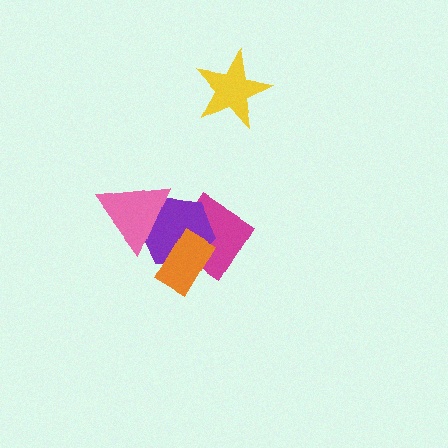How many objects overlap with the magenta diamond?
2 objects overlap with the magenta diamond.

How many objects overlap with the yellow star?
0 objects overlap with the yellow star.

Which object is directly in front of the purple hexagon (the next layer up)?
The pink triangle is directly in front of the purple hexagon.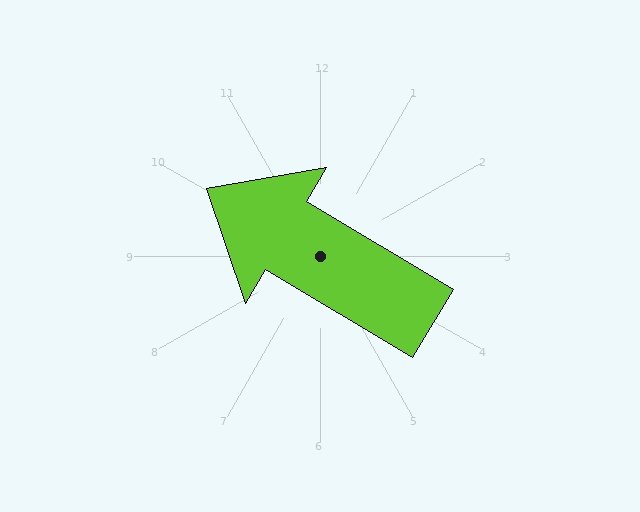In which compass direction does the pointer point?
Northwest.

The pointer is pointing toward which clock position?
Roughly 10 o'clock.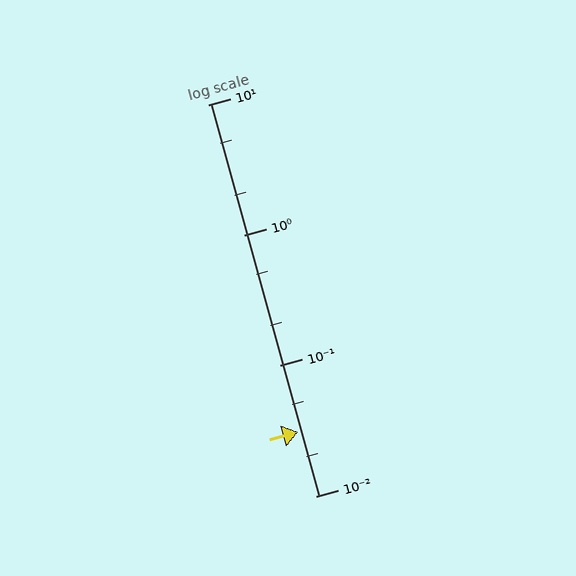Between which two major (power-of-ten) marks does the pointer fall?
The pointer is between 0.01 and 0.1.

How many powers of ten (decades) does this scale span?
The scale spans 3 decades, from 0.01 to 10.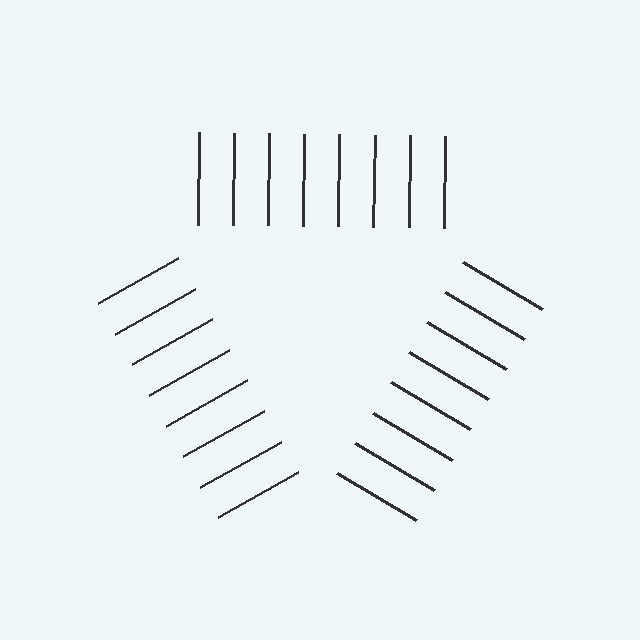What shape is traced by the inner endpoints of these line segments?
An illusory triangle — the line segments terminate on its edges but no continuous stroke is drawn.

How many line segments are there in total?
24 — 8 along each of the 3 edges.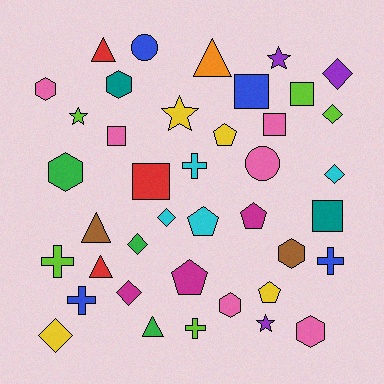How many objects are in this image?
There are 40 objects.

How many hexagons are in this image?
There are 6 hexagons.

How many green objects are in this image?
There are 3 green objects.